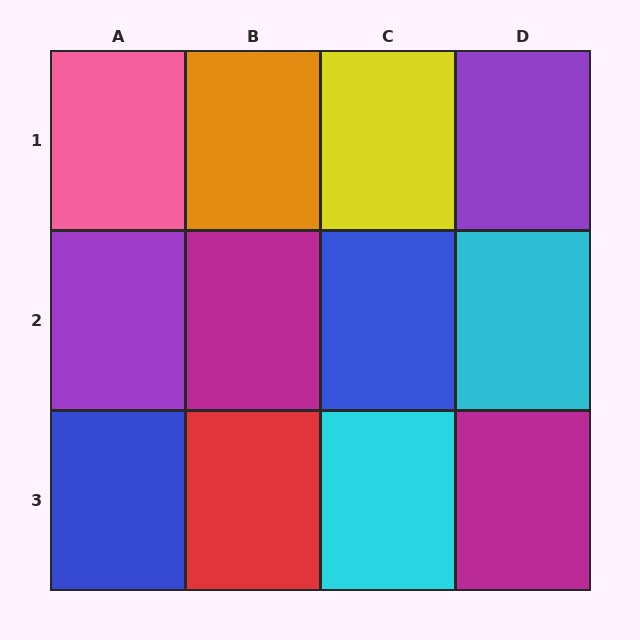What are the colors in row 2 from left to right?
Purple, magenta, blue, cyan.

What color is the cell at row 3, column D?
Magenta.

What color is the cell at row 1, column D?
Purple.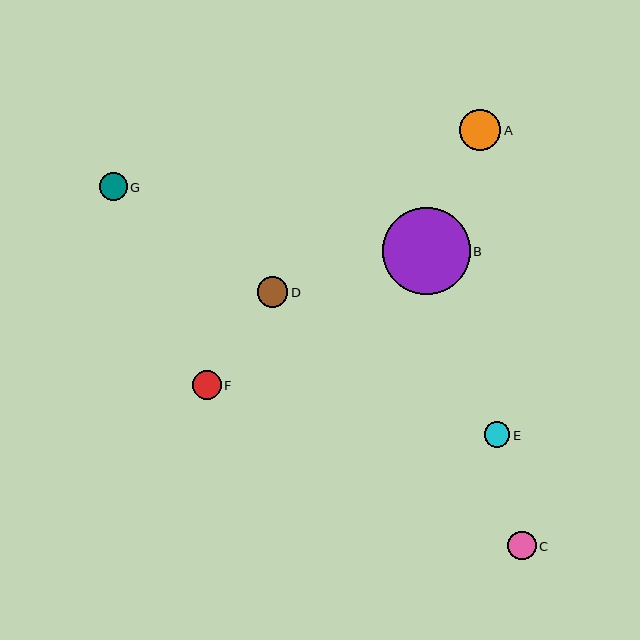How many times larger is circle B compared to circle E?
Circle B is approximately 3.5 times the size of circle E.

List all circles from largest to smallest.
From largest to smallest: B, A, D, F, C, G, E.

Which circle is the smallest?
Circle E is the smallest with a size of approximately 25 pixels.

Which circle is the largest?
Circle B is the largest with a size of approximately 88 pixels.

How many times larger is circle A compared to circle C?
Circle A is approximately 1.4 times the size of circle C.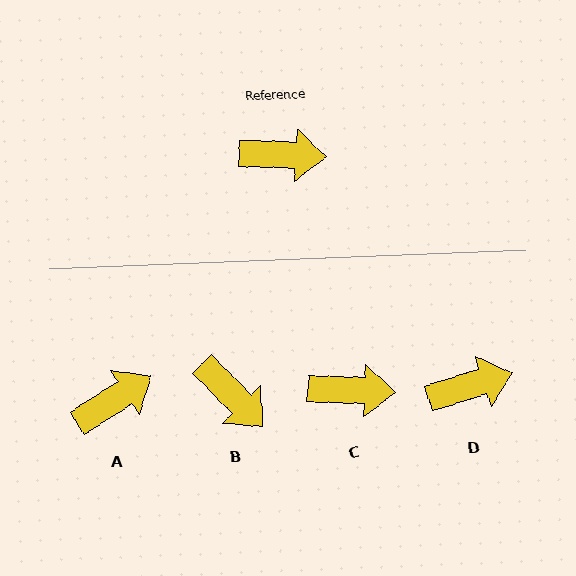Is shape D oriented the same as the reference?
No, it is off by about 20 degrees.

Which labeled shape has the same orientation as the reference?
C.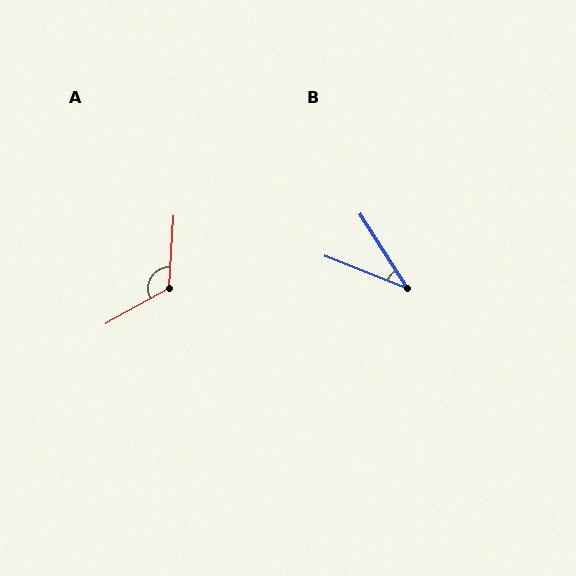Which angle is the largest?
A, at approximately 122 degrees.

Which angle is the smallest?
B, at approximately 36 degrees.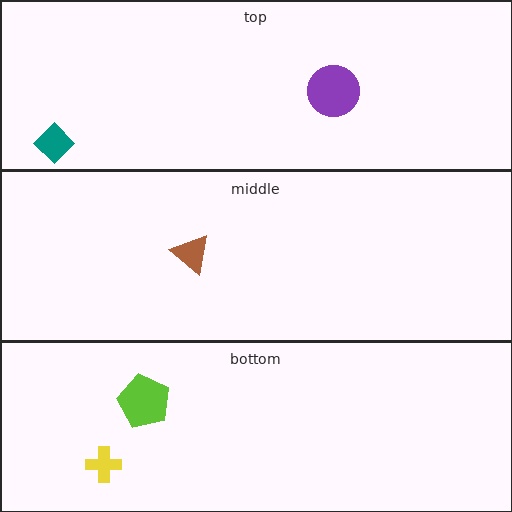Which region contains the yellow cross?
The bottom region.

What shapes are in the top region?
The purple circle, the teal diamond.